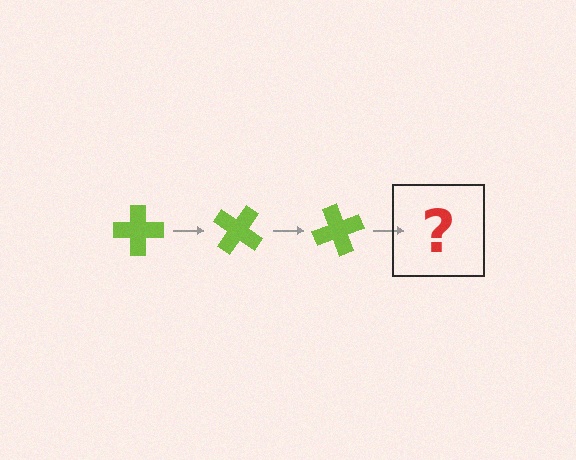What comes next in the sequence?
The next element should be a lime cross rotated 105 degrees.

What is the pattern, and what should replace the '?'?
The pattern is that the cross rotates 35 degrees each step. The '?' should be a lime cross rotated 105 degrees.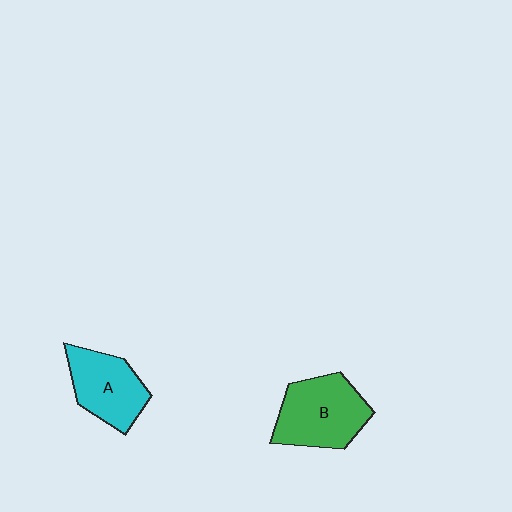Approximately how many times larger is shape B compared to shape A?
Approximately 1.2 times.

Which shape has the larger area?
Shape B (green).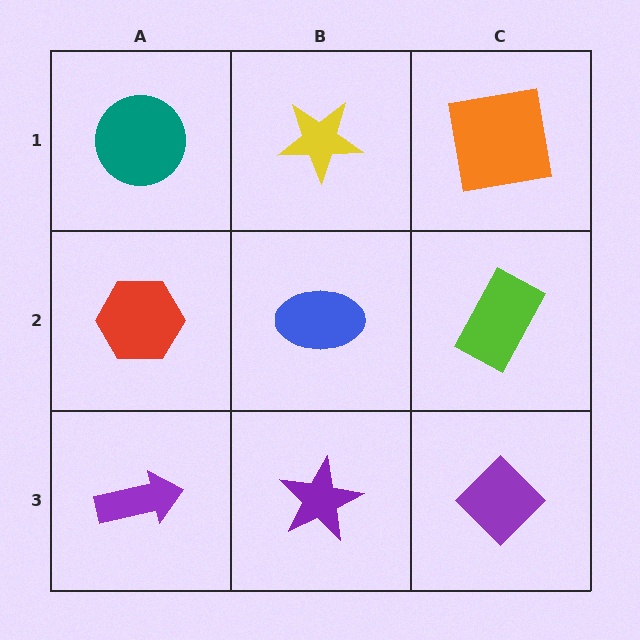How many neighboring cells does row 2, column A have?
3.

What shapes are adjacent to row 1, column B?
A blue ellipse (row 2, column B), a teal circle (row 1, column A), an orange square (row 1, column C).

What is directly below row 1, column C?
A lime rectangle.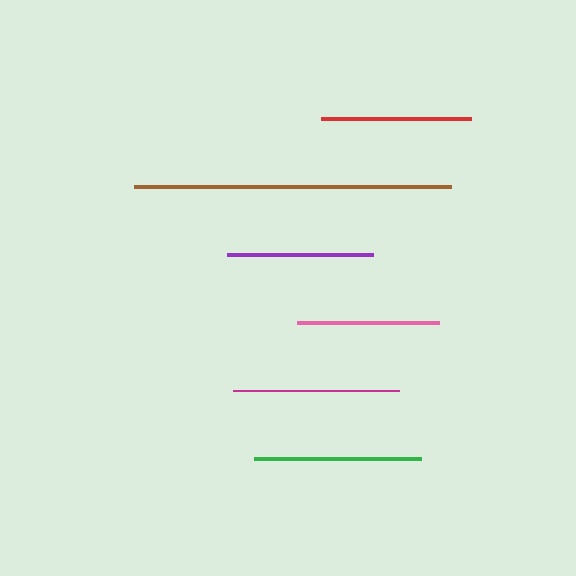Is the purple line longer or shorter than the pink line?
The purple line is longer than the pink line.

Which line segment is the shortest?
The pink line is the shortest at approximately 143 pixels.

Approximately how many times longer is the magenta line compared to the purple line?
The magenta line is approximately 1.1 times the length of the purple line.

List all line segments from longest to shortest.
From longest to shortest: brown, green, magenta, red, purple, pink.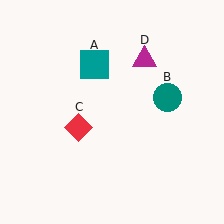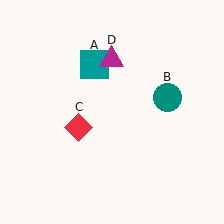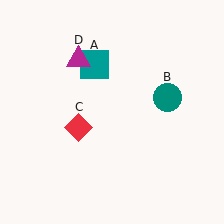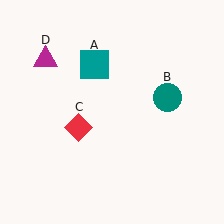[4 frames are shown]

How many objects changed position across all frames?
1 object changed position: magenta triangle (object D).